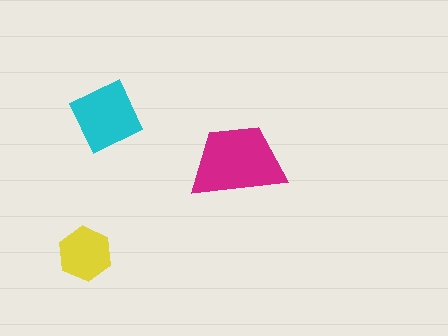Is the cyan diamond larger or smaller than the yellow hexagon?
Larger.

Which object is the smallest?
The yellow hexagon.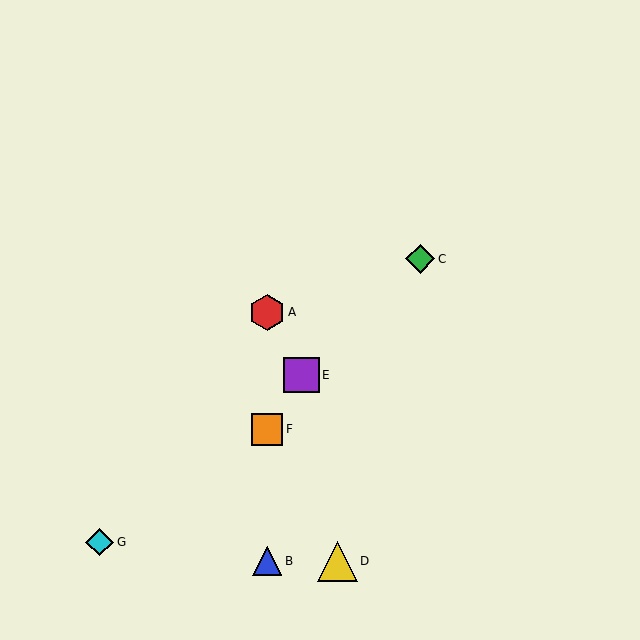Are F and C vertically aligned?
No, F is at x≈267 and C is at x≈420.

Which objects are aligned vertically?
Objects A, B, F are aligned vertically.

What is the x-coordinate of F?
Object F is at x≈267.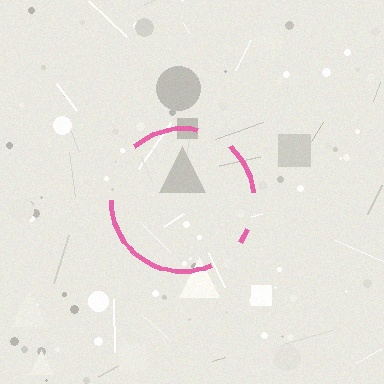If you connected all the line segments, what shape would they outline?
They would outline a circle.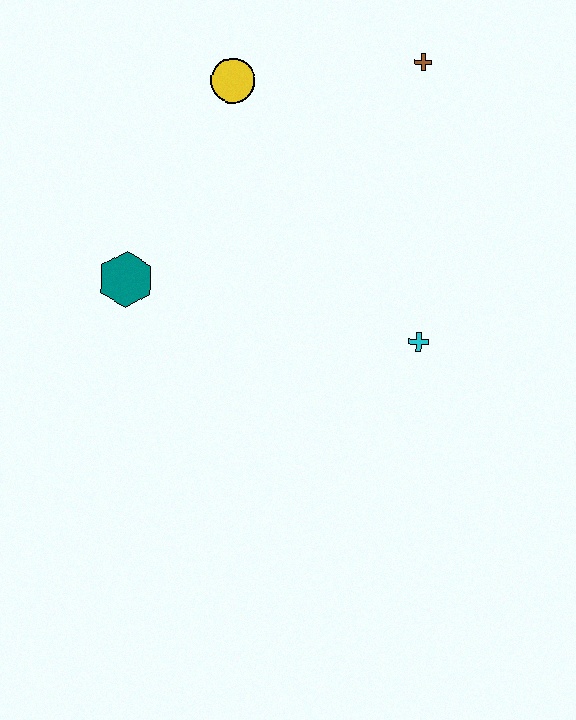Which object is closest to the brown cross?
The yellow circle is closest to the brown cross.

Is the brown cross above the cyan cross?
Yes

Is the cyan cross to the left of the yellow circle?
No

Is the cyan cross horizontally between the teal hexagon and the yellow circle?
No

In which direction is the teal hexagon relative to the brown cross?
The teal hexagon is to the left of the brown cross.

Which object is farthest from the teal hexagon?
The brown cross is farthest from the teal hexagon.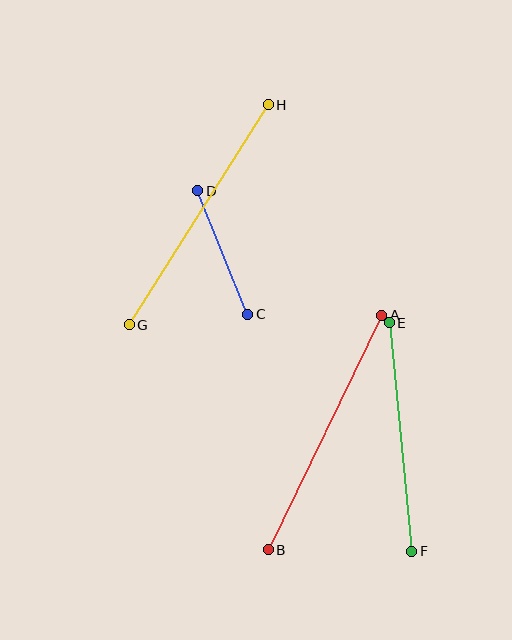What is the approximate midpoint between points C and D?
The midpoint is at approximately (223, 252) pixels.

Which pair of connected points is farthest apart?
Points A and B are farthest apart.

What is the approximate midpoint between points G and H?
The midpoint is at approximately (199, 215) pixels.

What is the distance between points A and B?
The distance is approximately 261 pixels.